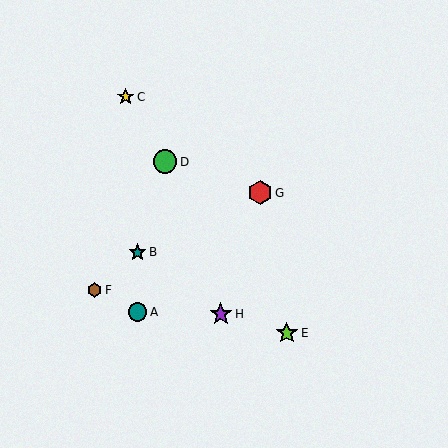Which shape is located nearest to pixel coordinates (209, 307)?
The purple star (labeled H) at (221, 314) is nearest to that location.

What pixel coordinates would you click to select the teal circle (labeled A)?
Click at (138, 312) to select the teal circle A.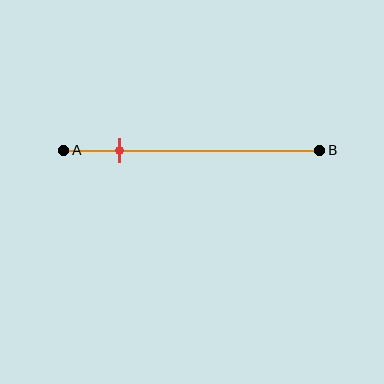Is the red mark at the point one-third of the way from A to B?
No, the mark is at about 20% from A, not at the 33% one-third point.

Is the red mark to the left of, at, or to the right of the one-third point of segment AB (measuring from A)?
The red mark is to the left of the one-third point of segment AB.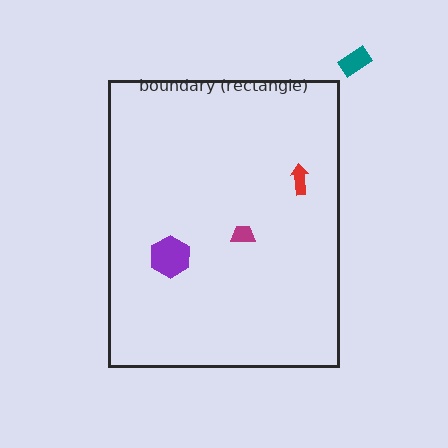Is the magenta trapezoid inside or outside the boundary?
Inside.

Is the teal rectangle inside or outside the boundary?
Outside.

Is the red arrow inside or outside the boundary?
Inside.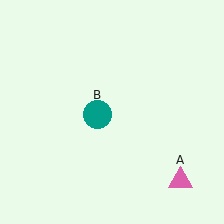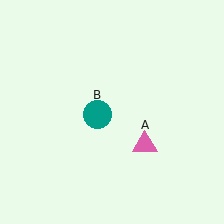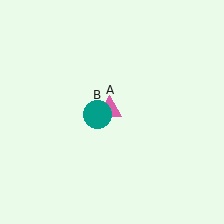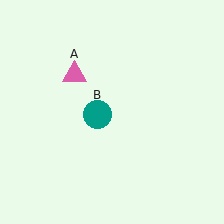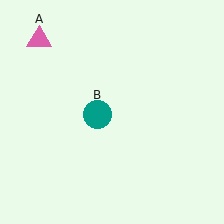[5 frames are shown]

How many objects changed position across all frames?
1 object changed position: pink triangle (object A).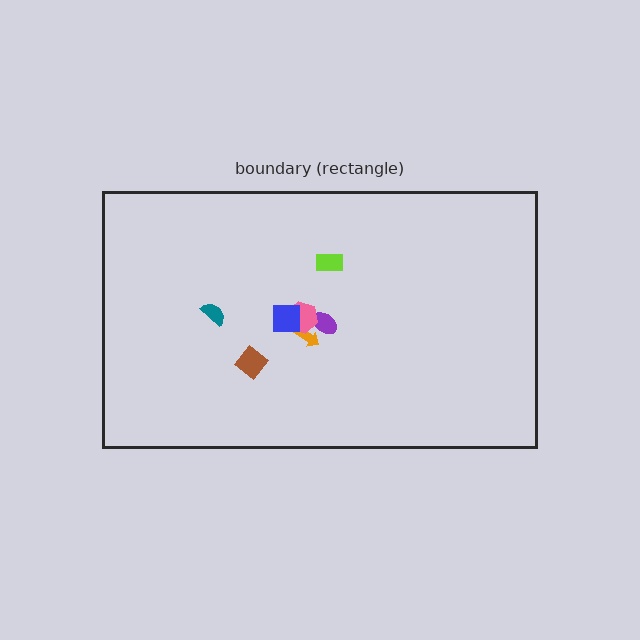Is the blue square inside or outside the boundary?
Inside.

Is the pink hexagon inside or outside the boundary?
Inside.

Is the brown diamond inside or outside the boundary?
Inside.